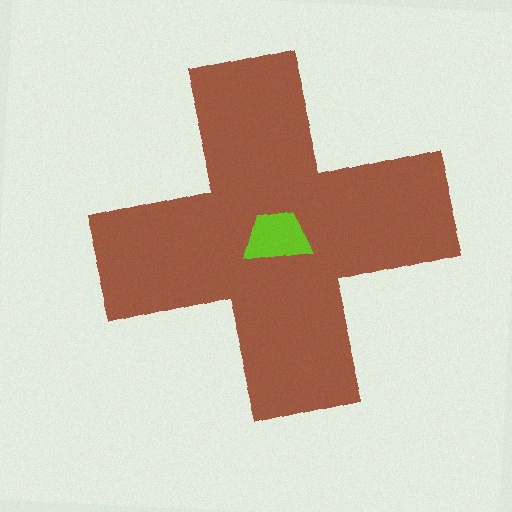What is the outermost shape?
The brown cross.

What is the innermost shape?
The lime trapezoid.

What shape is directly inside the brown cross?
The lime trapezoid.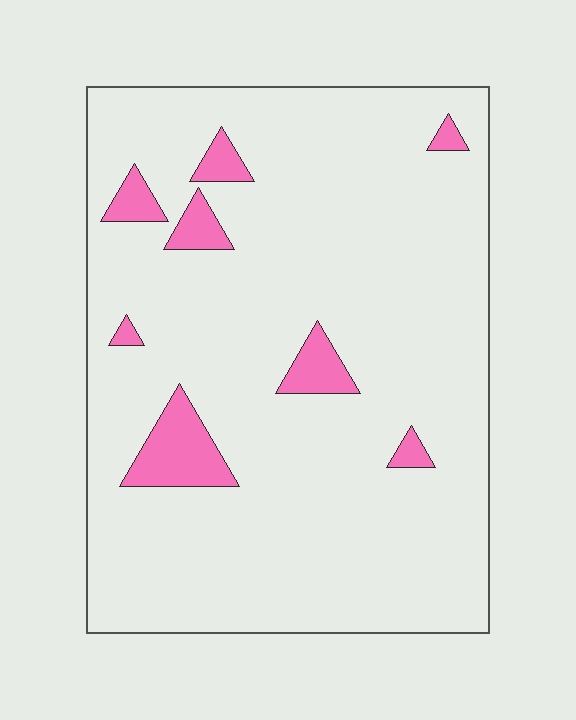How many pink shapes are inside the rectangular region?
8.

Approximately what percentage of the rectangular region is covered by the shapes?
Approximately 10%.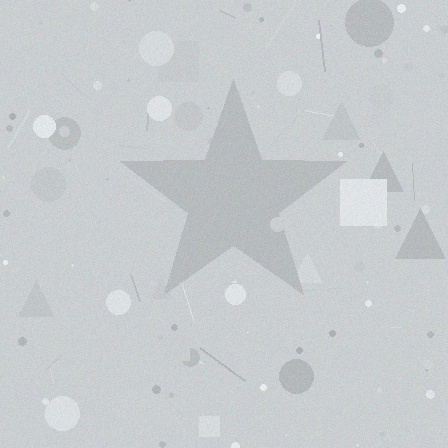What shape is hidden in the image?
A star is hidden in the image.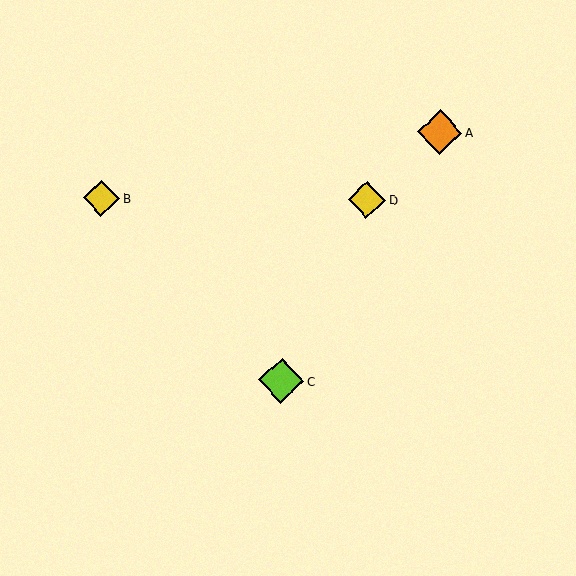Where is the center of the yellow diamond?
The center of the yellow diamond is at (102, 198).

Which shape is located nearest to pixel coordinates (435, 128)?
The orange diamond (labeled A) at (440, 132) is nearest to that location.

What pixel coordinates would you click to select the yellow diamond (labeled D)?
Click at (367, 200) to select the yellow diamond D.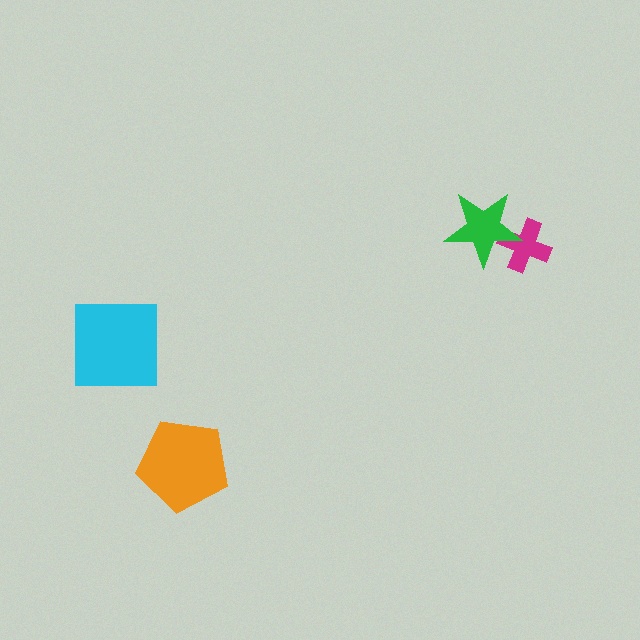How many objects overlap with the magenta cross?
1 object overlaps with the magenta cross.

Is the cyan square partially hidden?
No, no other shape covers it.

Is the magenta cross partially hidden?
Yes, it is partially covered by another shape.